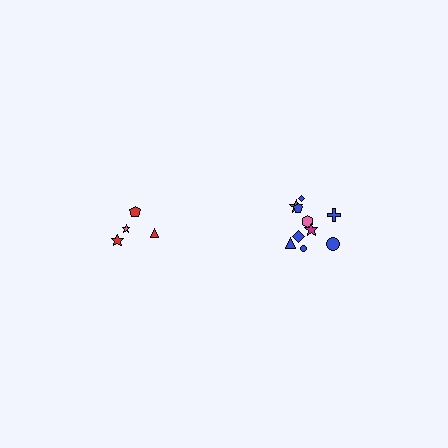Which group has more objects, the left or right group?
The right group.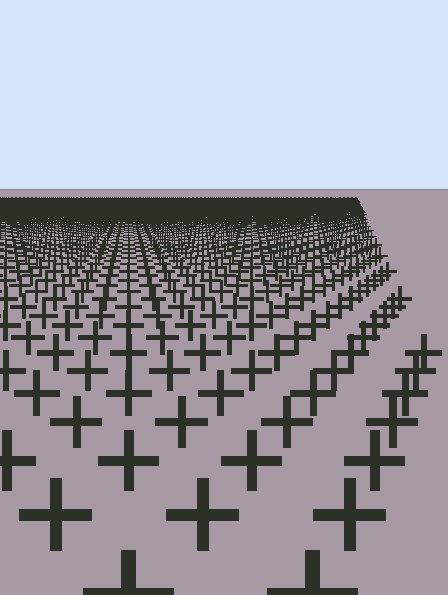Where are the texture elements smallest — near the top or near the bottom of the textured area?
Near the top.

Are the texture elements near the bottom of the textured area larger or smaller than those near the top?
Larger. Near the bottom, elements are closer to the viewer and appear at a bigger on-screen size.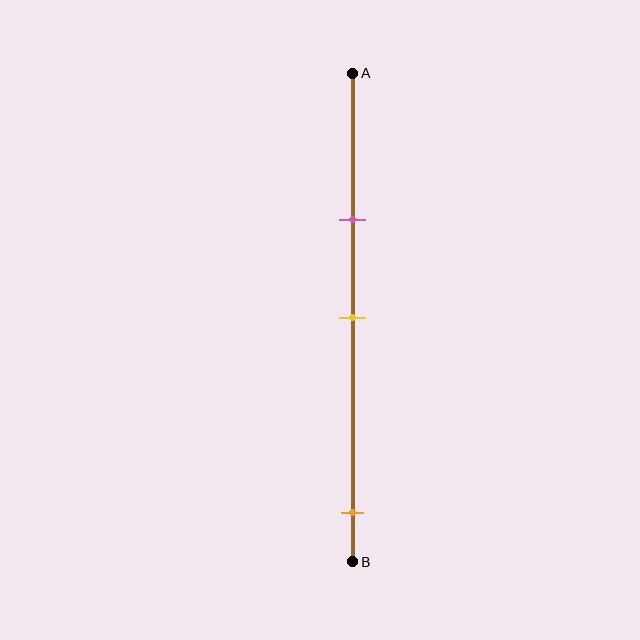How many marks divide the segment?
There are 3 marks dividing the segment.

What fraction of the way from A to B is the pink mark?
The pink mark is approximately 30% (0.3) of the way from A to B.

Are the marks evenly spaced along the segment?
No, the marks are not evenly spaced.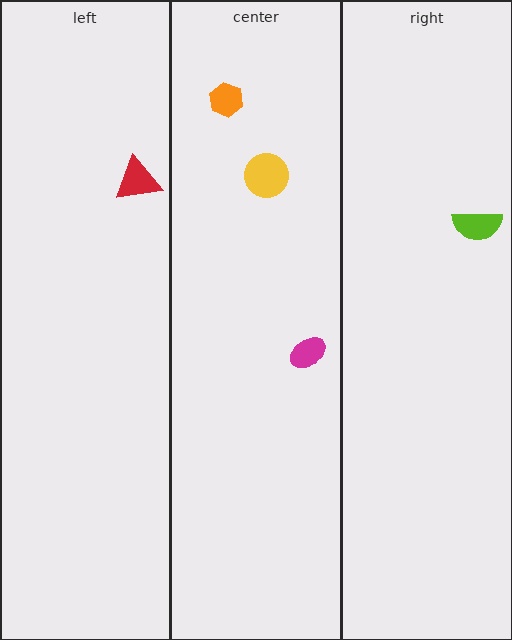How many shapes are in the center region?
3.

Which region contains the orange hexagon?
The center region.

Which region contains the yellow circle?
The center region.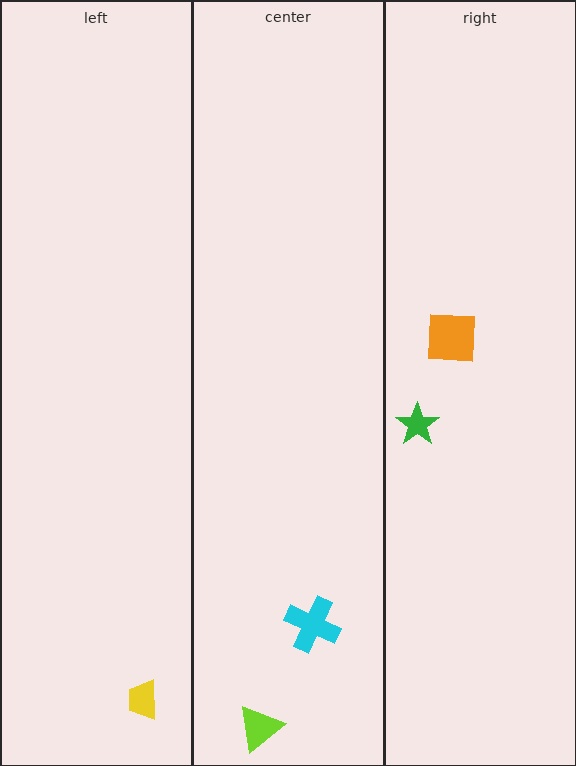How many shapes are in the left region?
1.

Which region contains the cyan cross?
The center region.